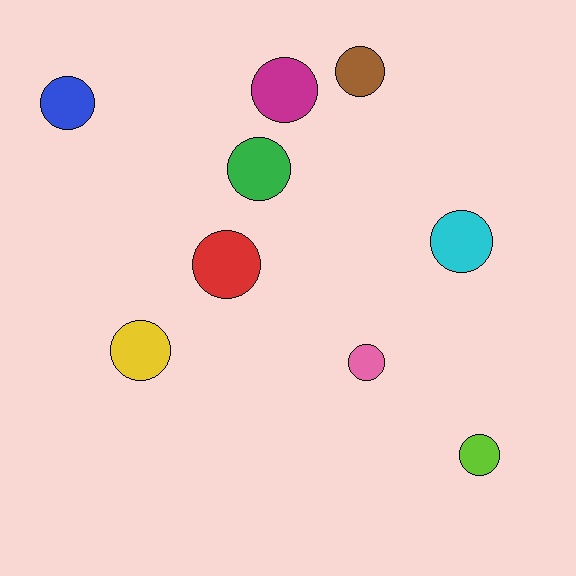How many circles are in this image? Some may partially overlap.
There are 9 circles.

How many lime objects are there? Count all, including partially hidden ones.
There is 1 lime object.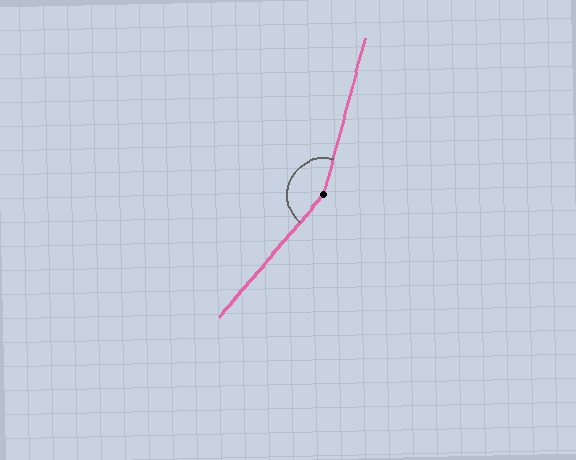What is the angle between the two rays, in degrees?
Approximately 154 degrees.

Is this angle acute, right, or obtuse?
It is obtuse.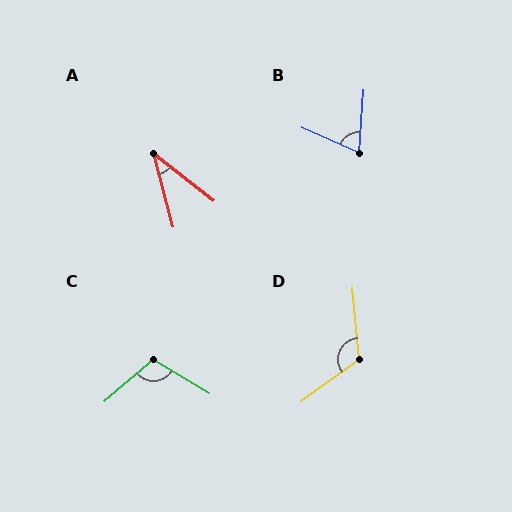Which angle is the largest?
D, at approximately 121 degrees.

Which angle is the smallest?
A, at approximately 37 degrees.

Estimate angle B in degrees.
Approximately 70 degrees.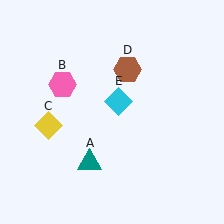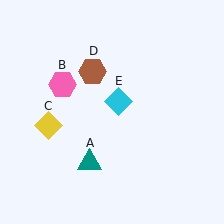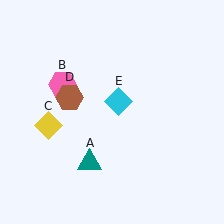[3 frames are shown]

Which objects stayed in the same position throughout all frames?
Teal triangle (object A) and pink hexagon (object B) and yellow diamond (object C) and cyan diamond (object E) remained stationary.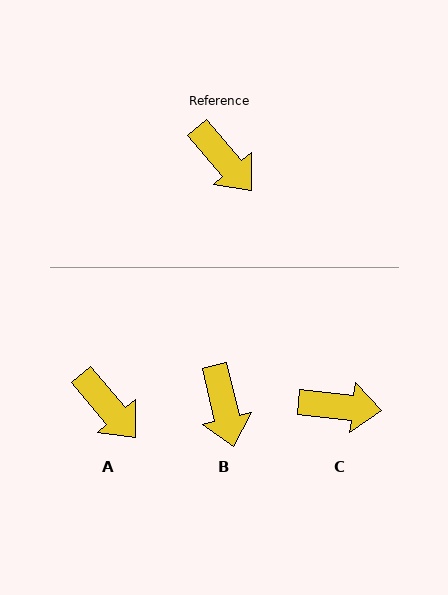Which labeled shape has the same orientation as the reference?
A.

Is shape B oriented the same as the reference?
No, it is off by about 27 degrees.